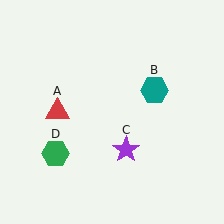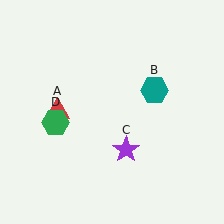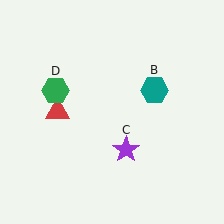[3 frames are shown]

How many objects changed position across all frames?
1 object changed position: green hexagon (object D).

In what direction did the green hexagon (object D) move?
The green hexagon (object D) moved up.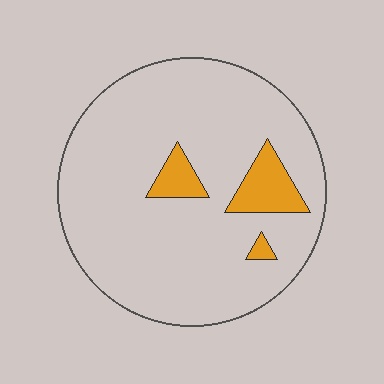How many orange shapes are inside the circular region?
3.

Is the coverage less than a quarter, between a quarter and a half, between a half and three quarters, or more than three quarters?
Less than a quarter.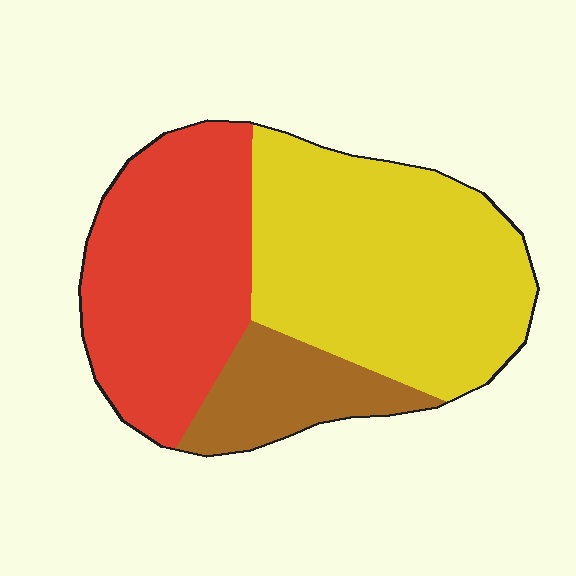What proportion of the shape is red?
Red takes up about three eighths (3/8) of the shape.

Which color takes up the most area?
Yellow, at roughly 50%.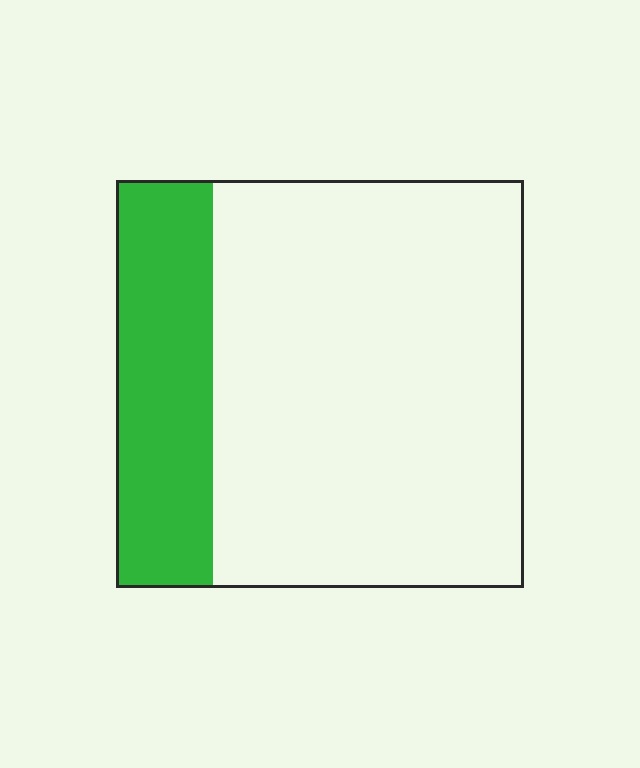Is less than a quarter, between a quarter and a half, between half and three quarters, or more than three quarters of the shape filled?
Less than a quarter.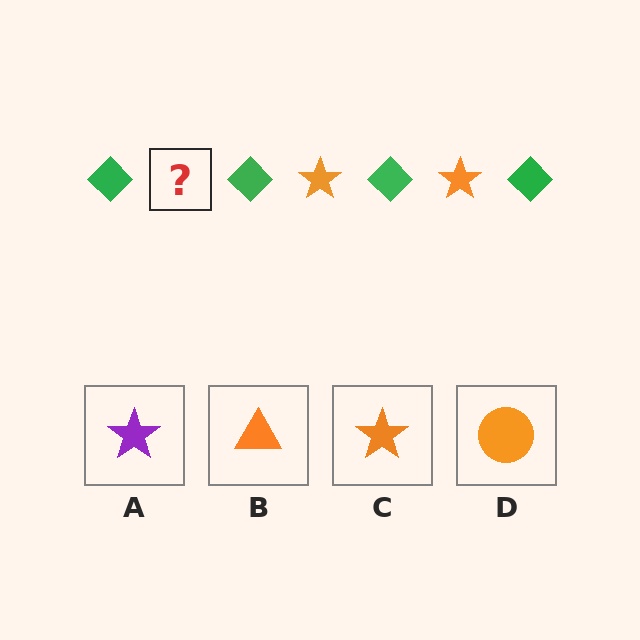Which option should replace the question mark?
Option C.